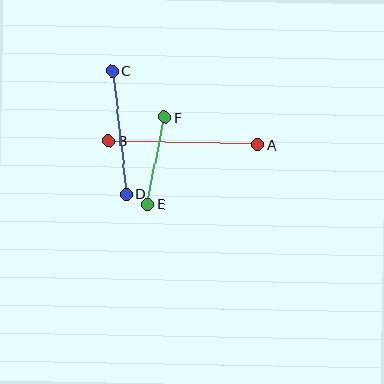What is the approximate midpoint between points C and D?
The midpoint is at approximately (119, 132) pixels.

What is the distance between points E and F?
The distance is approximately 89 pixels.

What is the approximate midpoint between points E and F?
The midpoint is at approximately (156, 161) pixels.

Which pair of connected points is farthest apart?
Points A and B are farthest apart.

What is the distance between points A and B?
The distance is approximately 149 pixels.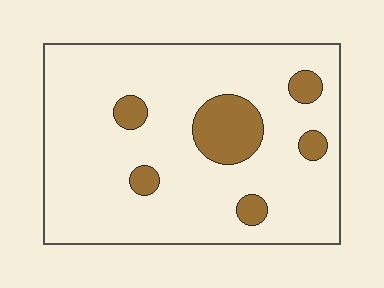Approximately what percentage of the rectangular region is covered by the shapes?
Approximately 15%.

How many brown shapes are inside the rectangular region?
6.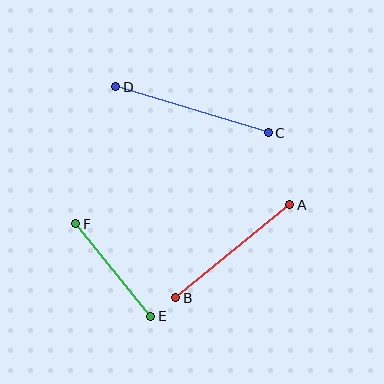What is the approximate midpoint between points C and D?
The midpoint is at approximately (192, 110) pixels.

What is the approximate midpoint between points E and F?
The midpoint is at approximately (113, 270) pixels.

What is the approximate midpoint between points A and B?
The midpoint is at approximately (233, 251) pixels.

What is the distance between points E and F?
The distance is approximately 119 pixels.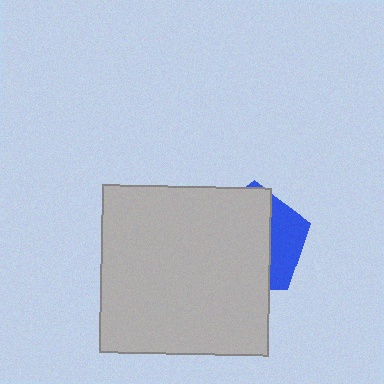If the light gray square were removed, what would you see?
You would see the complete blue pentagon.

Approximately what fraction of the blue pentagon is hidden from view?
Roughly 70% of the blue pentagon is hidden behind the light gray square.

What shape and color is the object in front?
The object in front is a light gray square.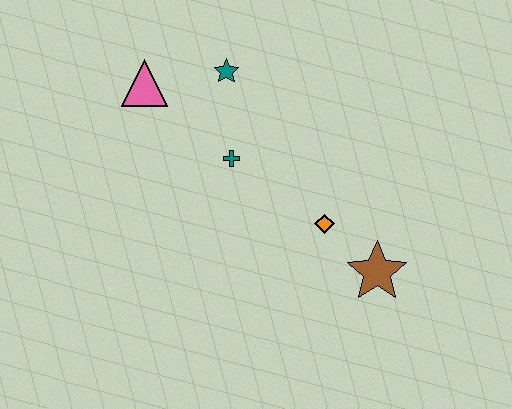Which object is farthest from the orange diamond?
The pink triangle is farthest from the orange diamond.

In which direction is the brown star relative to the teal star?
The brown star is below the teal star.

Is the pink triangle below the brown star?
No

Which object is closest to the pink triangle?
The teal star is closest to the pink triangle.